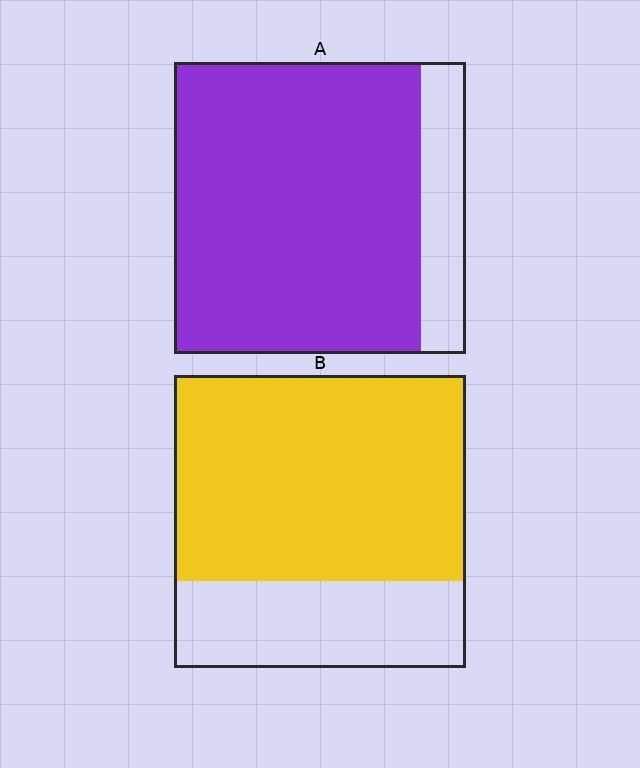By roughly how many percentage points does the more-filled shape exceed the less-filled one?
By roughly 15 percentage points (A over B).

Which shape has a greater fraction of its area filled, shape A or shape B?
Shape A.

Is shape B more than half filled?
Yes.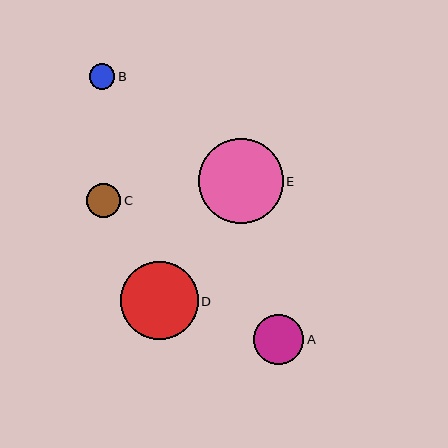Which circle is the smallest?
Circle B is the smallest with a size of approximately 25 pixels.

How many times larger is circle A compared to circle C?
Circle A is approximately 1.5 times the size of circle C.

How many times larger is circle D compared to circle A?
Circle D is approximately 1.6 times the size of circle A.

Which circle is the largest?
Circle E is the largest with a size of approximately 85 pixels.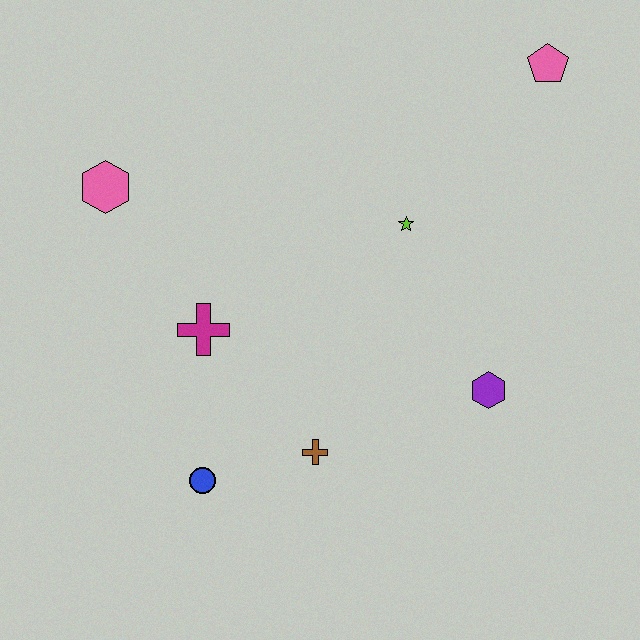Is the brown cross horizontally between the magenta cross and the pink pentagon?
Yes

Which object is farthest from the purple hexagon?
The pink hexagon is farthest from the purple hexagon.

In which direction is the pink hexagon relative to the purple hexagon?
The pink hexagon is to the left of the purple hexagon.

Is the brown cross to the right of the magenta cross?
Yes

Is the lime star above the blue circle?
Yes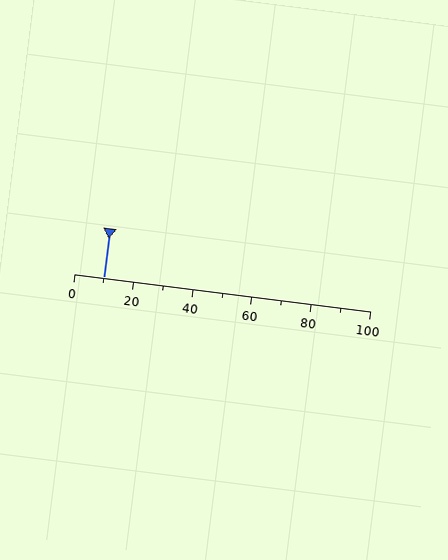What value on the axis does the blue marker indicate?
The marker indicates approximately 10.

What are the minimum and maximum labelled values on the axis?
The axis runs from 0 to 100.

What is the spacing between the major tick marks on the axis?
The major ticks are spaced 20 apart.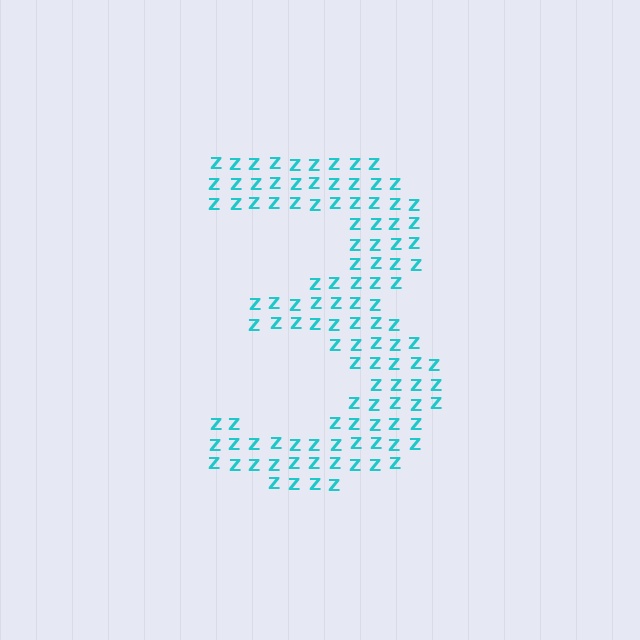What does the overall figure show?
The overall figure shows the digit 3.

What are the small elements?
The small elements are letter Z's.